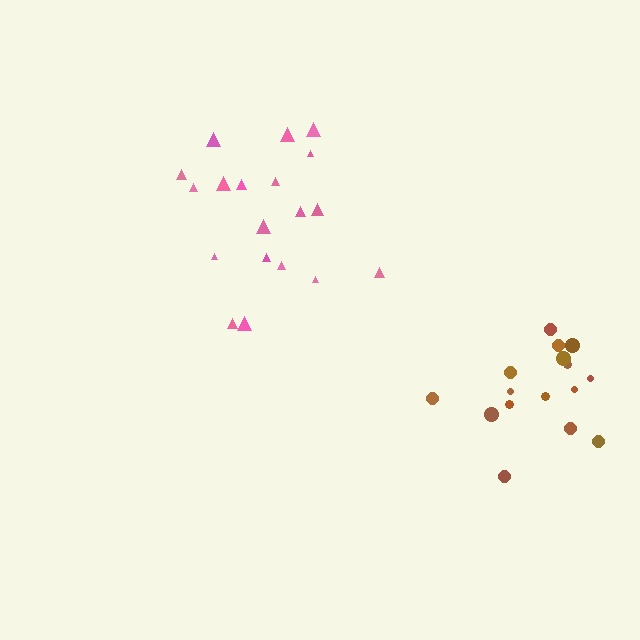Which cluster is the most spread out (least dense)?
Pink.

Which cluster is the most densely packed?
Brown.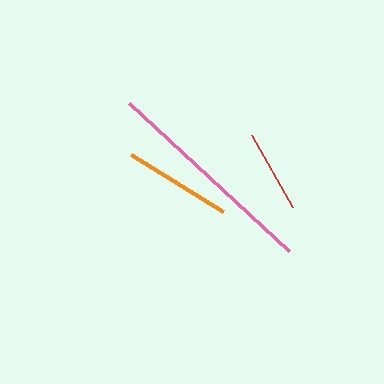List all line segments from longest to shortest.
From longest to shortest: pink, orange, red.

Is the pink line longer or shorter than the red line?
The pink line is longer than the red line.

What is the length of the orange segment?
The orange segment is approximately 109 pixels long.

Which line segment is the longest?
The pink line is the longest at approximately 217 pixels.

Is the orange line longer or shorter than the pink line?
The pink line is longer than the orange line.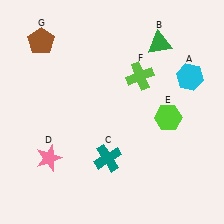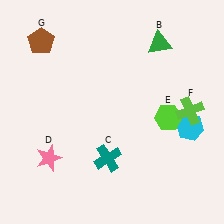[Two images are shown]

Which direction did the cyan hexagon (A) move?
The cyan hexagon (A) moved down.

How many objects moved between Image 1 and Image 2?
2 objects moved between the two images.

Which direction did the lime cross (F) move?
The lime cross (F) moved right.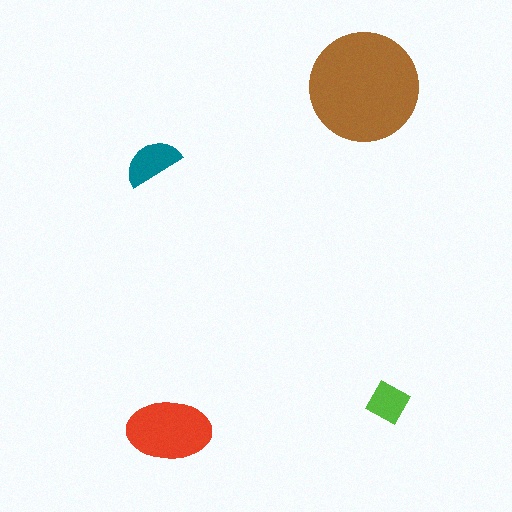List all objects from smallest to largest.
The lime diamond, the teal semicircle, the red ellipse, the brown circle.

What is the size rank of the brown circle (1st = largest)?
1st.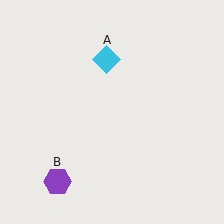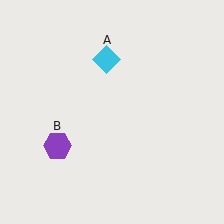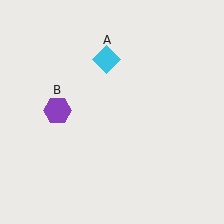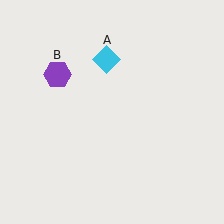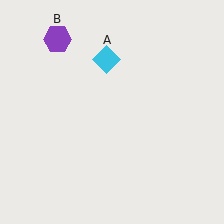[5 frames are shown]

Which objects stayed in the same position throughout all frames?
Cyan diamond (object A) remained stationary.